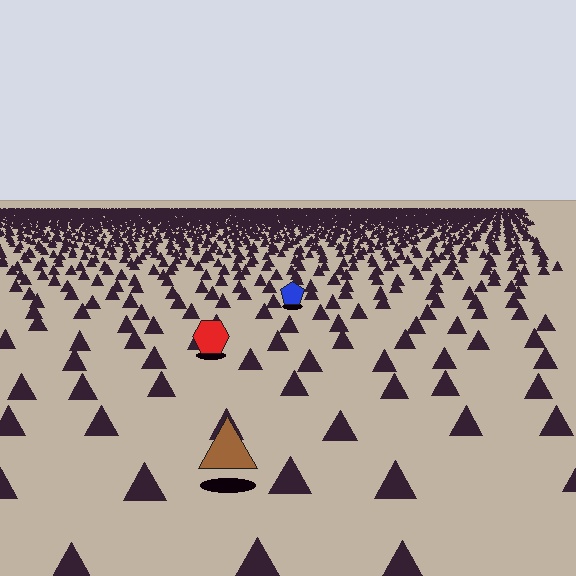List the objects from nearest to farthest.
From nearest to farthest: the brown triangle, the red hexagon, the blue pentagon.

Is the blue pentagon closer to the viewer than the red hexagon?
No. The red hexagon is closer — you can tell from the texture gradient: the ground texture is coarser near it.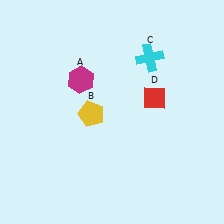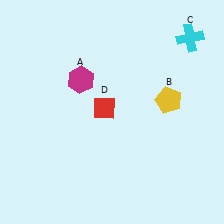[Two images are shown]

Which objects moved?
The objects that moved are: the yellow pentagon (B), the cyan cross (C), the red diamond (D).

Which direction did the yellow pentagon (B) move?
The yellow pentagon (B) moved right.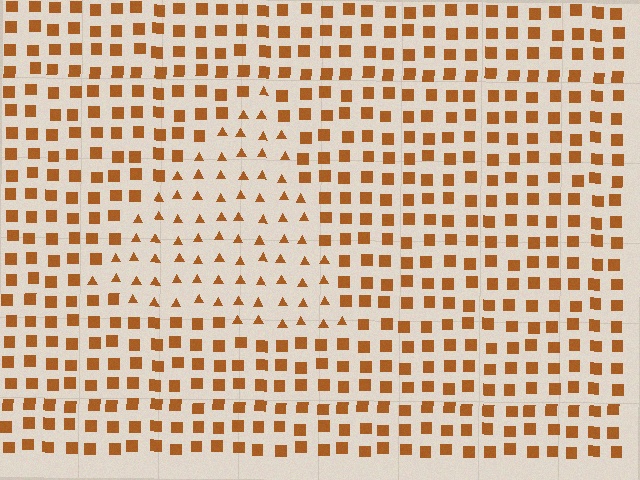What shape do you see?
I see a triangle.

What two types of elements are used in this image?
The image uses triangles inside the triangle region and squares outside it.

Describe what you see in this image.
The image is filled with small brown elements arranged in a uniform grid. A triangle-shaped region contains triangles, while the surrounding area contains squares. The boundary is defined purely by the change in element shape.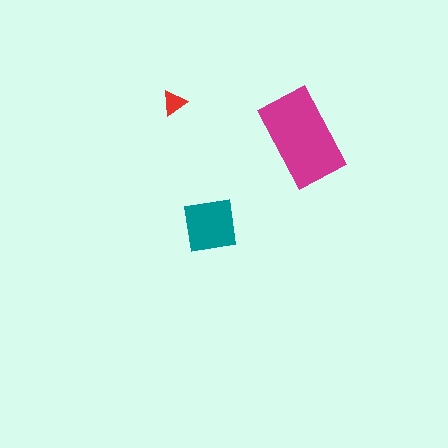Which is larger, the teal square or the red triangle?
The teal square.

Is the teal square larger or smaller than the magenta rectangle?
Smaller.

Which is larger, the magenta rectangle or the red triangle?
The magenta rectangle.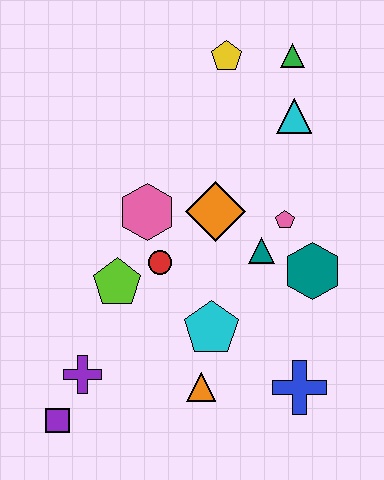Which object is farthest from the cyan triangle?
The purple square is farthest from the cyan triangle.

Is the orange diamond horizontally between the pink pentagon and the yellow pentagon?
No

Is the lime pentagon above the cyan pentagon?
Yes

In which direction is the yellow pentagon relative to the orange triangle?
The yellow pentagon is above the orange triangle.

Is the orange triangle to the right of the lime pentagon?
Yes